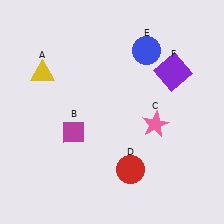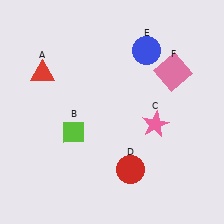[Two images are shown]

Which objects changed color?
A changed from yellow to red. B changed from magenta to lime. F changed from purple to pink.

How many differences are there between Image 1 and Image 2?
There are 3 differences between the two images.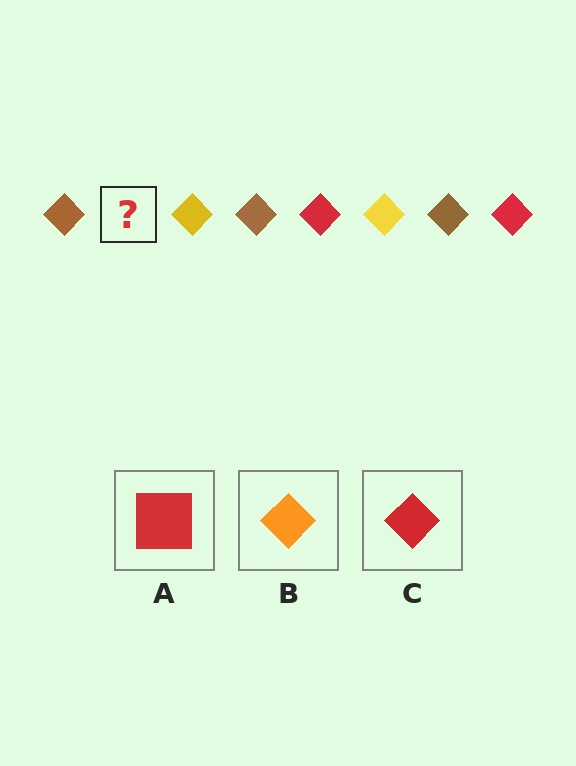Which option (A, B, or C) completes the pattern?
C.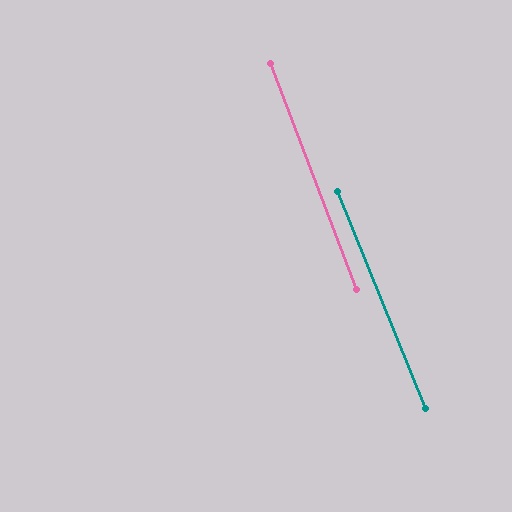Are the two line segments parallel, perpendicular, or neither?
Parallel — their directions differ by only 1.3°.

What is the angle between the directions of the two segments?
Approximately 1 degree.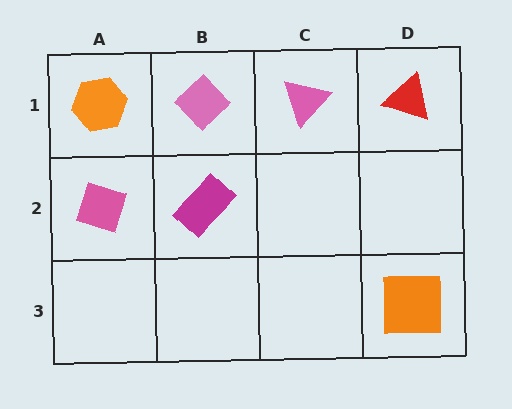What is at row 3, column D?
An orange square.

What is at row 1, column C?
A pink triangle.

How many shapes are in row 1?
4 shapes.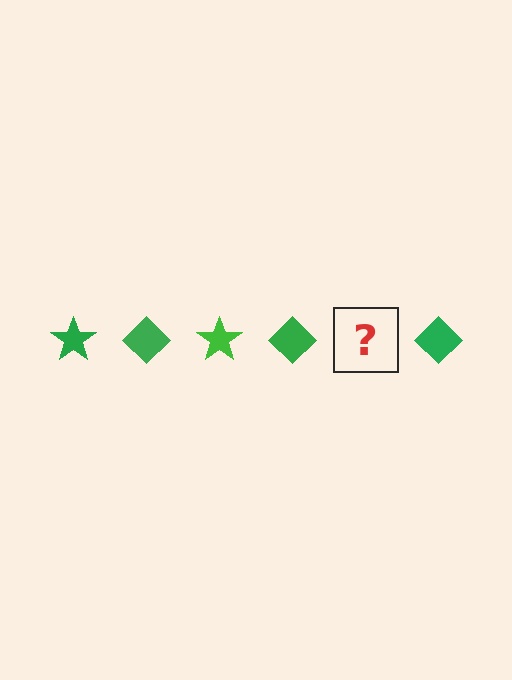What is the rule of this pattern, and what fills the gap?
The rule is that the pattern cycles through star, diamond shapes in green. The gap should be filled with a green star.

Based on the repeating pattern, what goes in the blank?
The blank should be a green star.